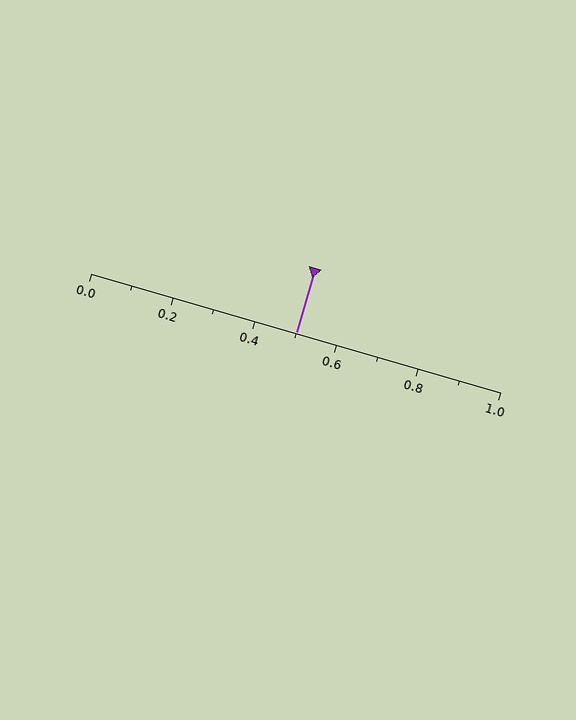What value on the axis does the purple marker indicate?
The marker indicates approximately 0.5.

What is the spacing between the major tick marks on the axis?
The major ticks are spaced 0.2 apart.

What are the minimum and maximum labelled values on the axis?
The axis runs from 0.0 to 1.0.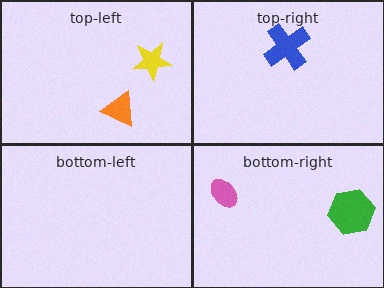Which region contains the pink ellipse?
The bottom-right region.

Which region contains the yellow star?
The top-left region.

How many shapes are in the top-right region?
1.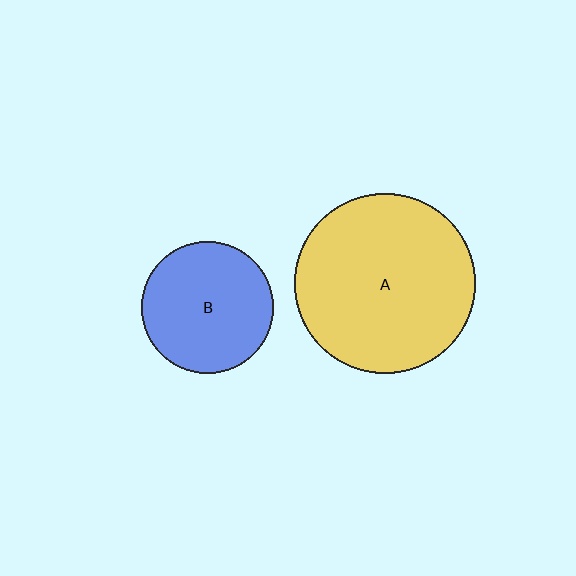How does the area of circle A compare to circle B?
Approximately 1.9 times.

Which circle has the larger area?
Circle A (yellow).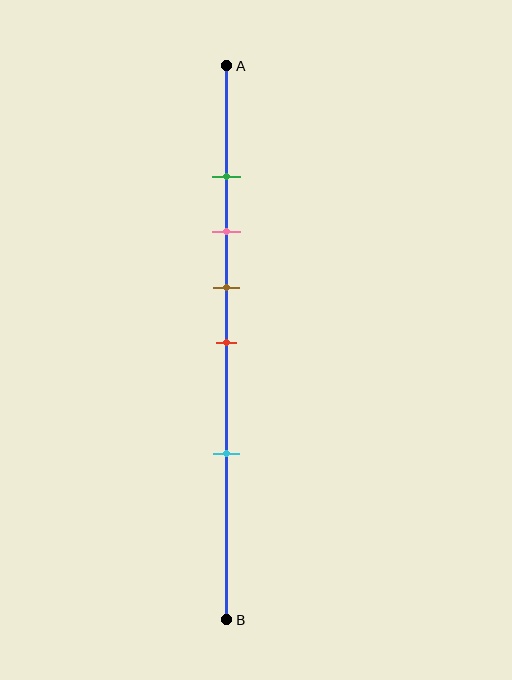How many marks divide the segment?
There are 5 marks dividing the segment.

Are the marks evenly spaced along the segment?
No, the marks are not evenly spaced.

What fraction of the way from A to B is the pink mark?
The pink mark is approximately 30% (0.3) of the way from A to B.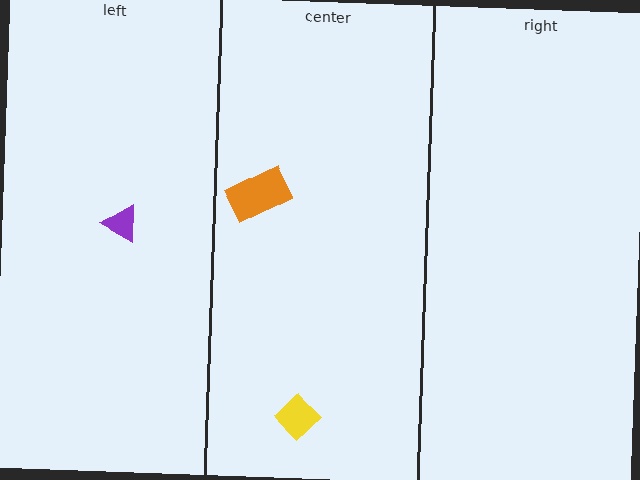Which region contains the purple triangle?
The left region.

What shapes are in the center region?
The yellow diamond, the orange rectangle.